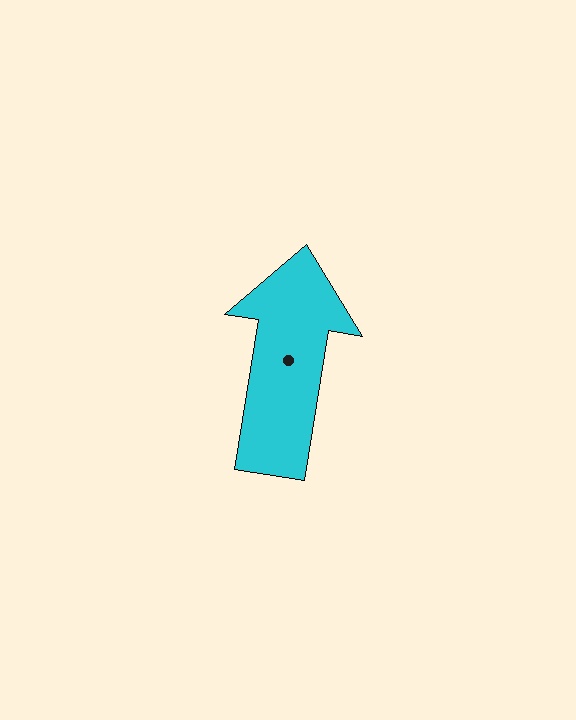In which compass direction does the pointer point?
North.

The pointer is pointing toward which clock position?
Roughly 12 o'clock.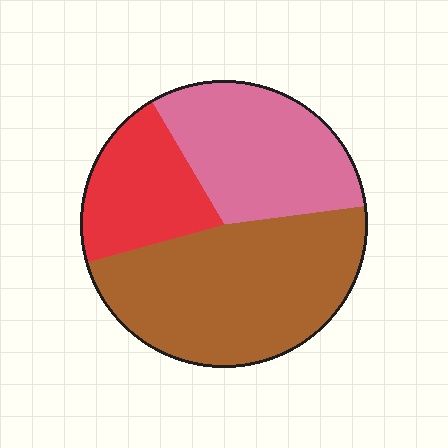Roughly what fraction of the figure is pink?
Pink takes up about one third (1/3) of the figure.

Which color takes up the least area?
Red, at roughly 20%.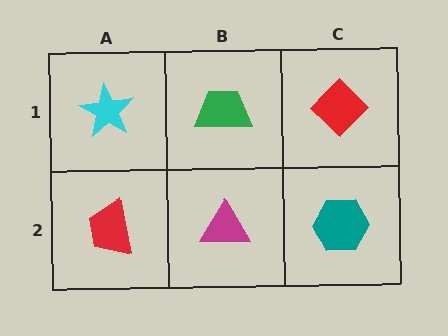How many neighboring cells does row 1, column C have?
2.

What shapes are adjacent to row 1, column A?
A red trapezoid (row 2, column A), a green trapezoid (row 1, column B).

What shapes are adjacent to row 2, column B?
A green trapezoid (row 1, column B), a red trapezoid (row 2, column A), a teal hexagon (row 2, column C).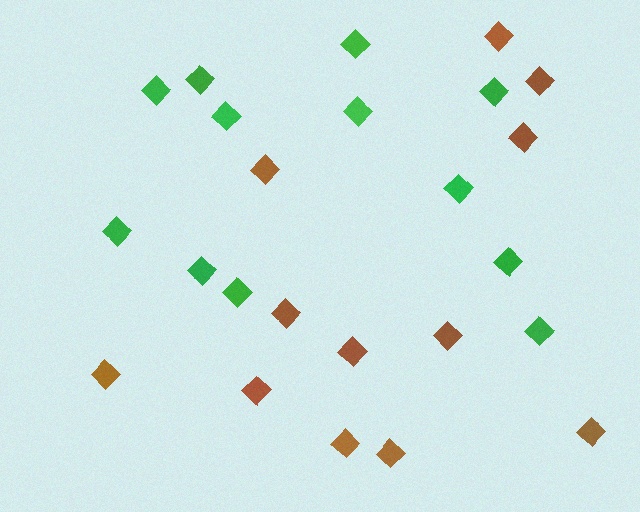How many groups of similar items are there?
There are 2 groups: one group of brown diamonds (12) and one group of green diamonds (12).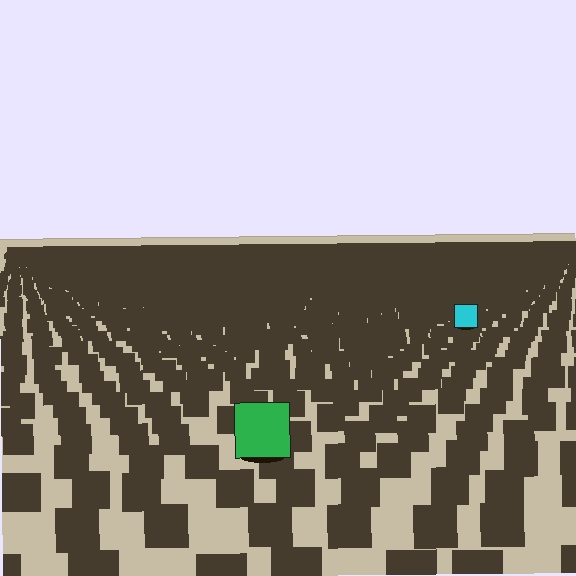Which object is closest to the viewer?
The green square is closest. The texture marks near it are larger and more spread out.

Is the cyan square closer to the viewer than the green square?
No. The green square is closer — you can tell from the texture gradient: the ground texture is coarser near it.